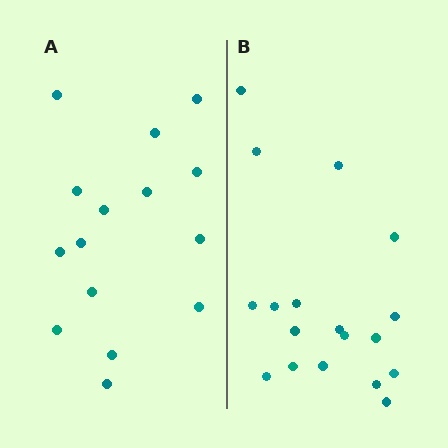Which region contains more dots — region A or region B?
Region B (the right region) has more dots.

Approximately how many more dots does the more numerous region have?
Region B has just a few more — roughly 2 or 3 more dots than region A.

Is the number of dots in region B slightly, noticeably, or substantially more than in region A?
Region B has only slightly more — the two regions are fairly close. The ratio is roughly 1.2 to 1.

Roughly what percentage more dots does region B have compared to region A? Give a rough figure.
About 20% more.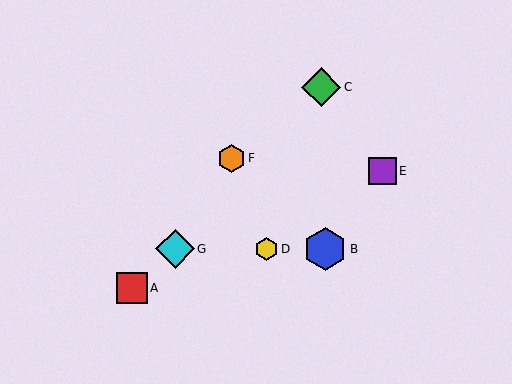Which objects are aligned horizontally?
Objects B, D, G are aligned horizontally.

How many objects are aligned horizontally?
3 objects (B, D, G) are aligned horizontally.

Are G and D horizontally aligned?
Yes, both are at y≈249.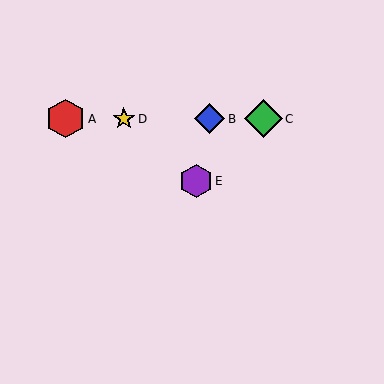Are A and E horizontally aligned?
No, A is at y≈119 and E is at y≈181.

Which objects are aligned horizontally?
Objects A, B, C, D are aligned horizontally.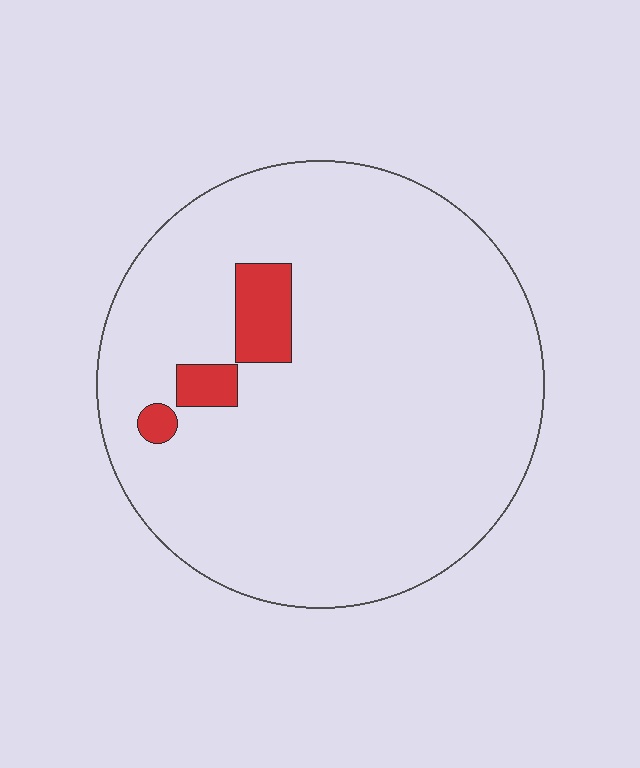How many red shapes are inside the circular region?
3.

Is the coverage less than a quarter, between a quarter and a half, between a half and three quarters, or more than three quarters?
Less than a quarter.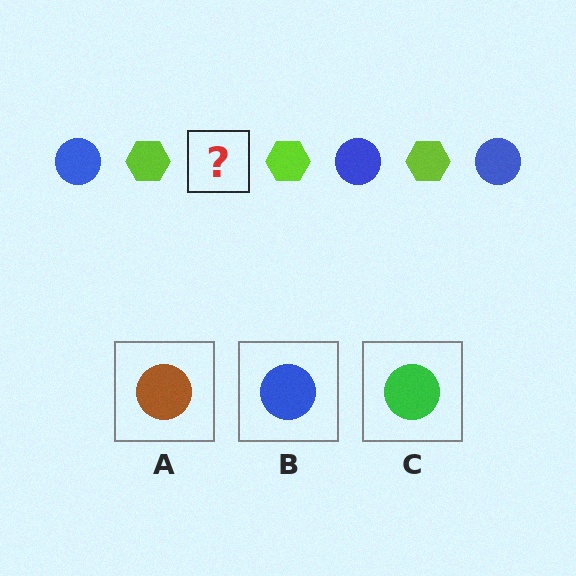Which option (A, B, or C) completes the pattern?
B.